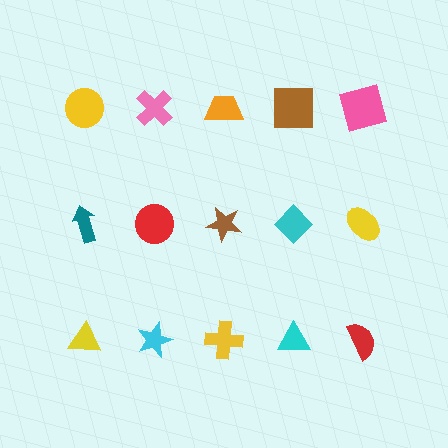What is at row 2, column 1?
A teal arrow.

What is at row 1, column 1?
A yellow circle.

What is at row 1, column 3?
An orange trapezoid.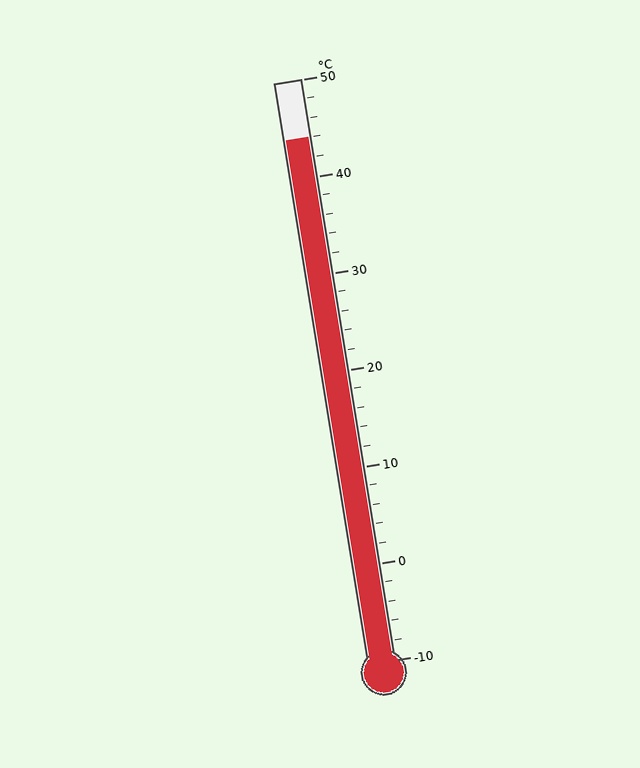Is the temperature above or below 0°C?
The temperature is above 0°C.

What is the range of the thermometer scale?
The thermometer scale ranges from -10°C to 50°C.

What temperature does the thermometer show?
The thermometer shows approximately 44°C.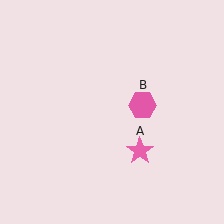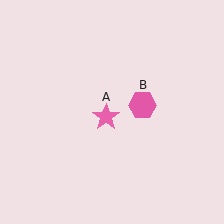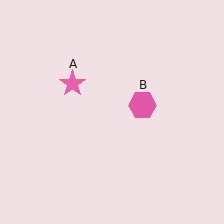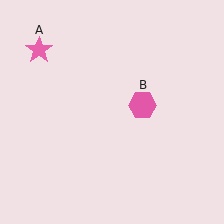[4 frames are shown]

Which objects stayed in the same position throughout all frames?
Pink hexagon (object B) remained stationary.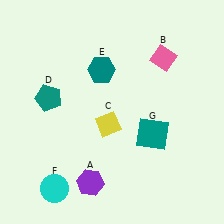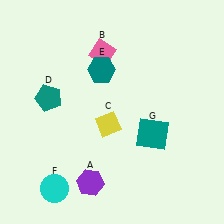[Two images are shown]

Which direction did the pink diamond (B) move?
The pink diamond (B) moved left.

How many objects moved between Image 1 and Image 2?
1 object moved between the two images.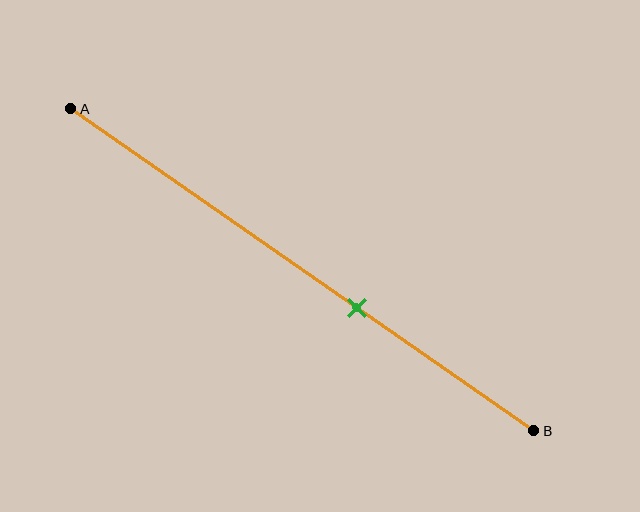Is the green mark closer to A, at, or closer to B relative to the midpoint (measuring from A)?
The green mark is closer to point B than the midpoint of segment AB.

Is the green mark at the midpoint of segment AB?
No, the mark is at about 60% from A, not at the 50% midpoint.